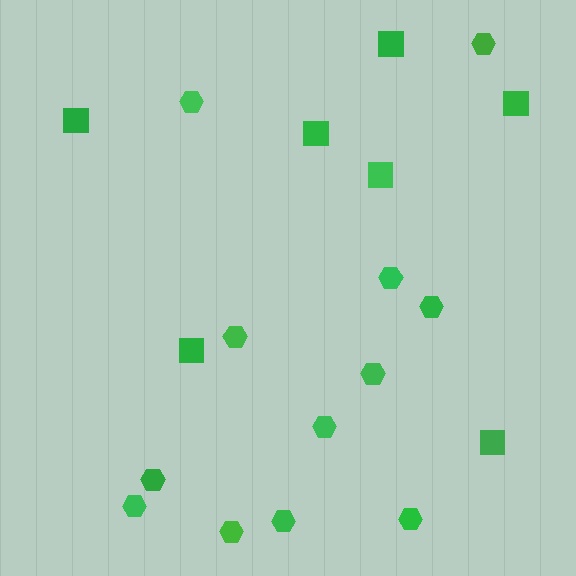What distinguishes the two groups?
There are 2 groups: one group of hexagons (12) and one group of squares (7).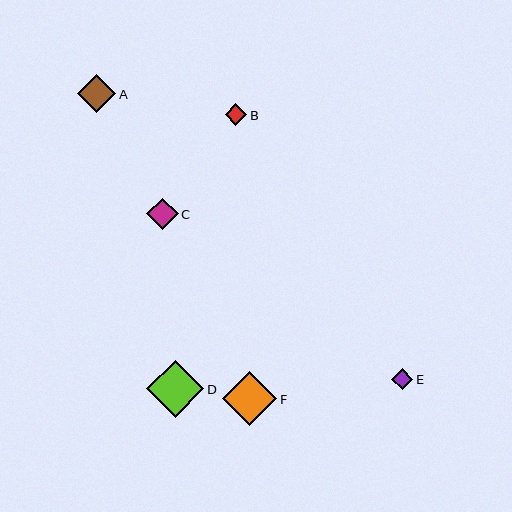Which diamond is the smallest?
Diamond B is the smallest with a size of approximately 21 pixels.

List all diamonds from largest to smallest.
From largest to smallest: D, F, A, C, E, B.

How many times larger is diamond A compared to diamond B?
Diamond A is approximately 1.8 times the size of diamond B.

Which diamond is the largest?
Diamond D is the largest with a size of approximately 57 pixels.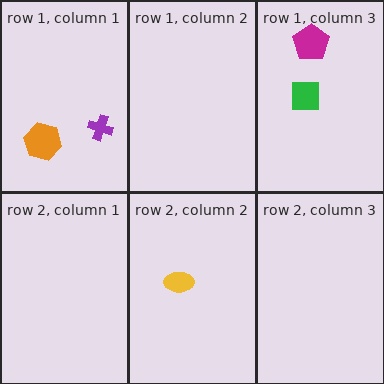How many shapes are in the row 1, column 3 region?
2.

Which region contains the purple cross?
The row 1, column 1 region.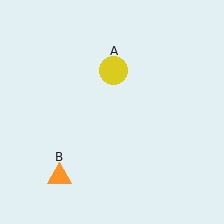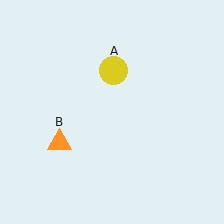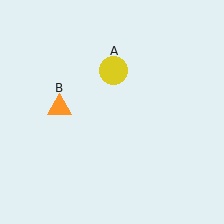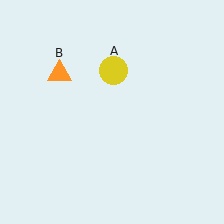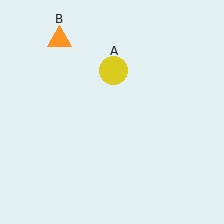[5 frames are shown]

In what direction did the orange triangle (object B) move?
The orange triangle (object B) moved up.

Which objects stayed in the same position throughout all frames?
Yellow circle (object A) remained stationary.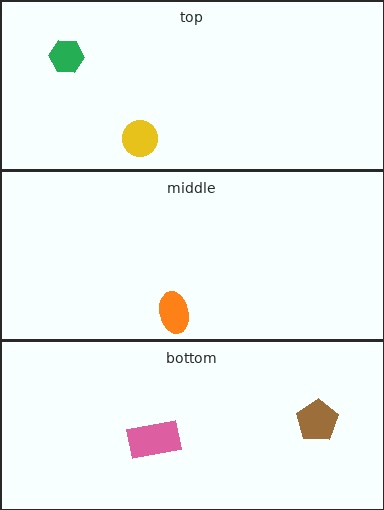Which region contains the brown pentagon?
The bottom region.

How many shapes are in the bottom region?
2.